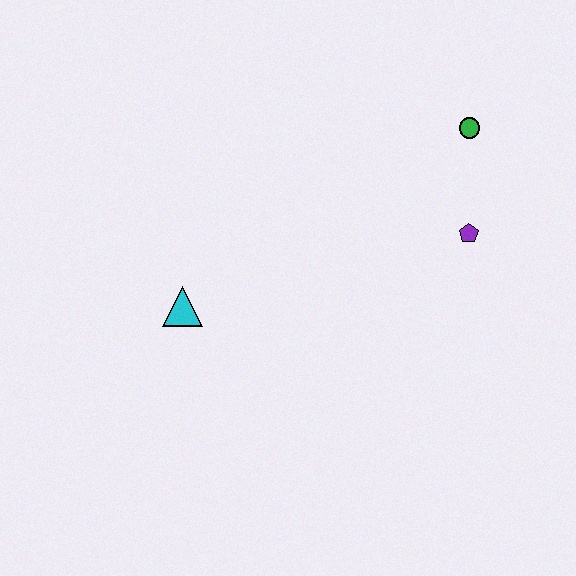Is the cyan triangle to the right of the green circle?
No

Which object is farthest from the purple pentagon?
The cyan triangle is farthest from the purple pentagon.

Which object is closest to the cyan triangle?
The purple pentagon is closest to the cyan triangle.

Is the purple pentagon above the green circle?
No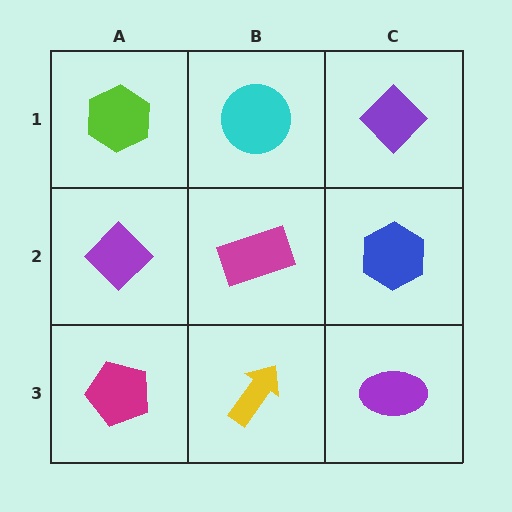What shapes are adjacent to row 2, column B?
A cyan circle (row 1, column B), a yellow arrow (row 3, column B), a purple diamond (row 2, column A), a blue hexagon (row 2, column C).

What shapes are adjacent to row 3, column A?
A purple diamond (row 2, column A), a yellow arrow (row 3, column B).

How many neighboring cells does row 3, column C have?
2.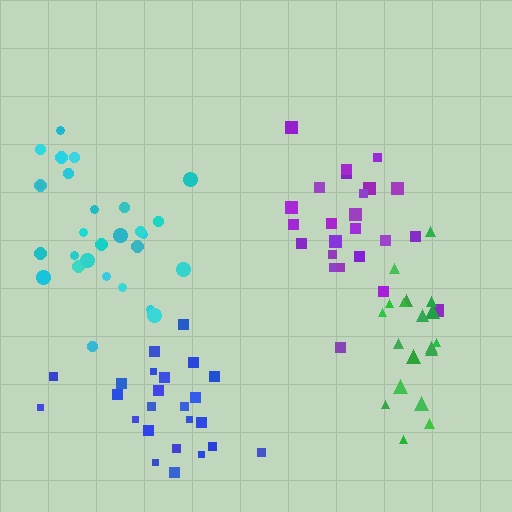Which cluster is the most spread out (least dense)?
Purple.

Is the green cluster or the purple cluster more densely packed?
Green.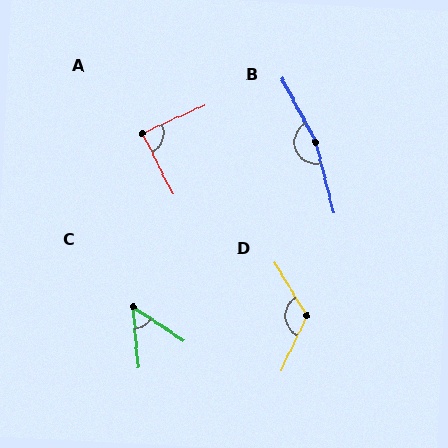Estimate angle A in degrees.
Approximately 88 degrees.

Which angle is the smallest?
C, at approximately 52 degrees.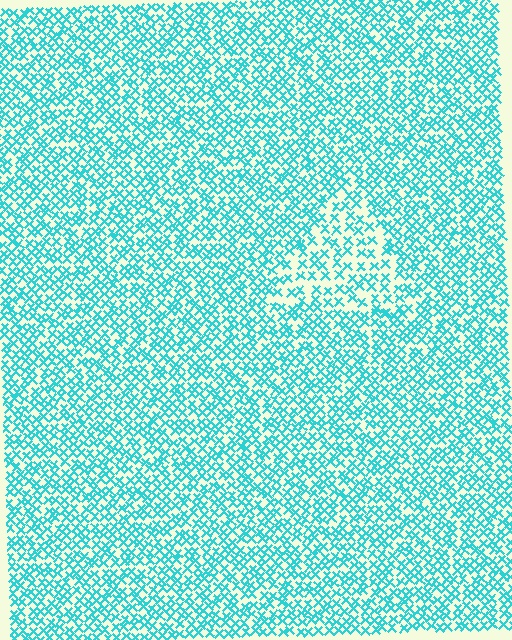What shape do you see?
I see a triangle.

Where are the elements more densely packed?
The elements are more densely packed outside the triangle boundary.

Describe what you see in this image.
The image contains small cyan elements arranged at two different densities. A triangle-shaped region is visible where the elements are less densely packed than the surrounding area.